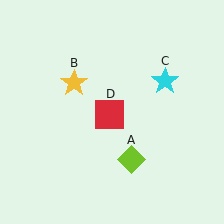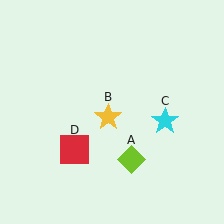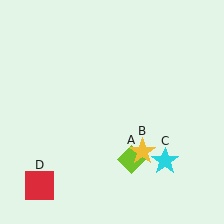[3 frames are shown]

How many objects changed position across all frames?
3 objects changed position: yellow star (object B), cyan star (object C), red square (object D).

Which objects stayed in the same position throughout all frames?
Lime diamond (object A) remained stationary.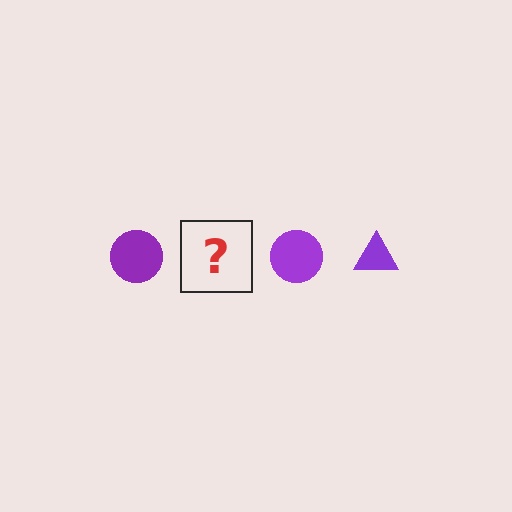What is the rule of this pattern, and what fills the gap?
The rule is that the pattern cycles through circle, triangle shapes in purple. The gap should be filled with a purple triangle.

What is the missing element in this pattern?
The missing element is a purple triangle.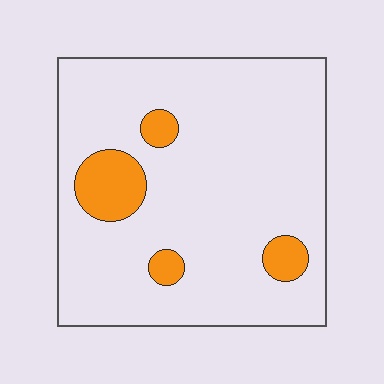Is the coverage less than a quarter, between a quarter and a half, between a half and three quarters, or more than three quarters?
Less than a quarter.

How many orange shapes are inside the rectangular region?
4.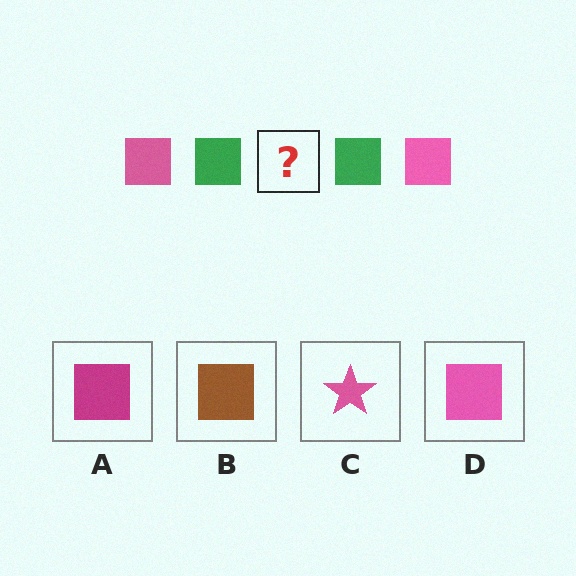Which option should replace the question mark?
Option D.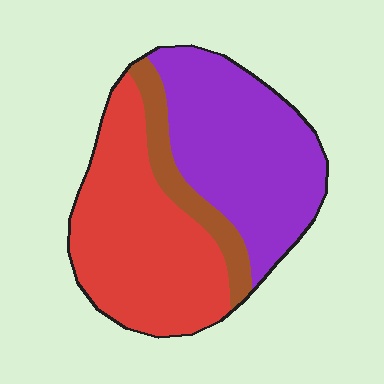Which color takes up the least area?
Brown, at roughly 10%.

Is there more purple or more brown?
Purple.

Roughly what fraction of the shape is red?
Red covers about 45% of the shape.